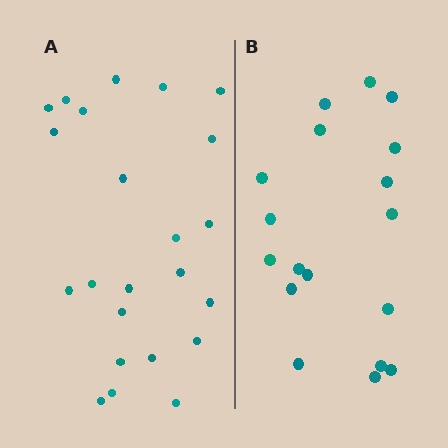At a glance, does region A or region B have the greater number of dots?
Region A (the left region) has more dots.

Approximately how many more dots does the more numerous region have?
Region A has about 5 more dots than region B.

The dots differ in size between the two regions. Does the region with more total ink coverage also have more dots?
No. Region B has more total ink coverage because its dots are larger, but region A actually contains more individual dots. Total area can be misleading — the number of items is what matters here.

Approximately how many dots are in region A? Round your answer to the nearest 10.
About 20 dots. (The exact count is 23, which rounds to 20.)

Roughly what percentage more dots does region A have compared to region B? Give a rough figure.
About 30% more.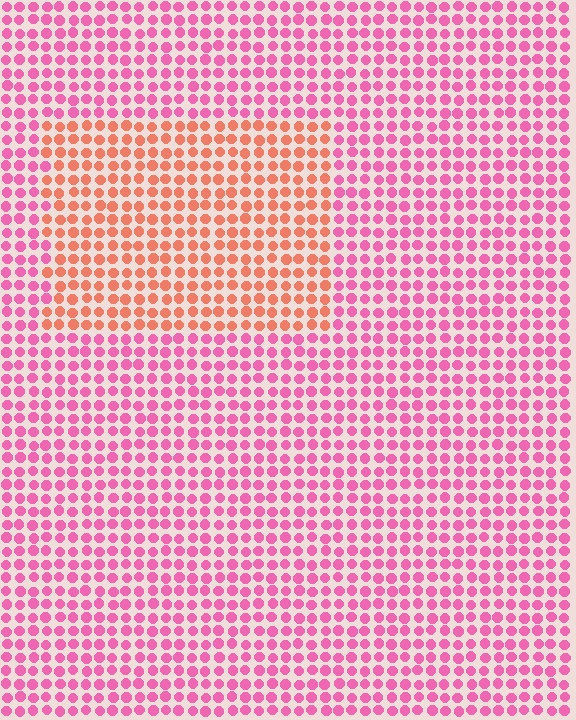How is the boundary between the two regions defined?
The boundary is defined purely by a slight shift in hue (about 43 degrees). Spacing, size, and orientation are identical on both sides.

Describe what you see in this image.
The image is filled with small pink elements in a uniform arrangement. A rectangle-shaped region is visible where the elements are tinted to a slightly different hue, forming a subtle color boundary.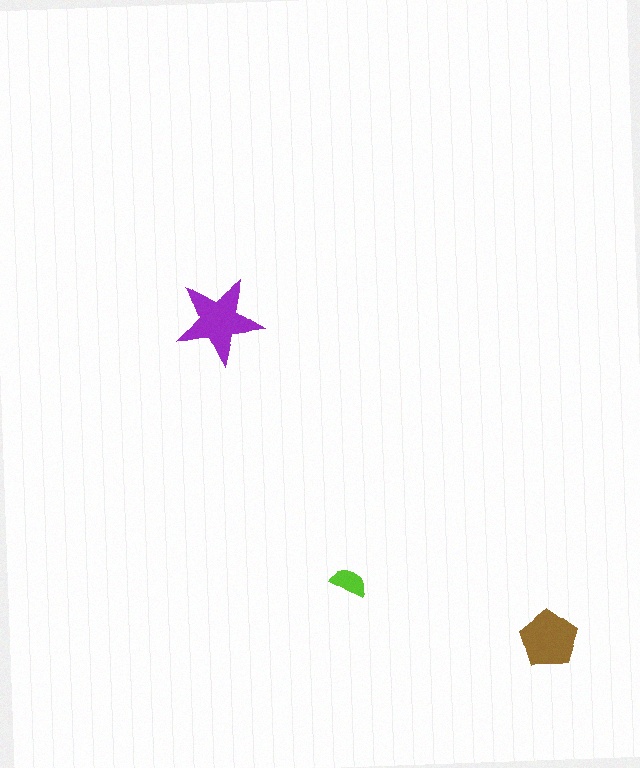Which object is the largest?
The purple star.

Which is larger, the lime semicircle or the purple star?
The purple star.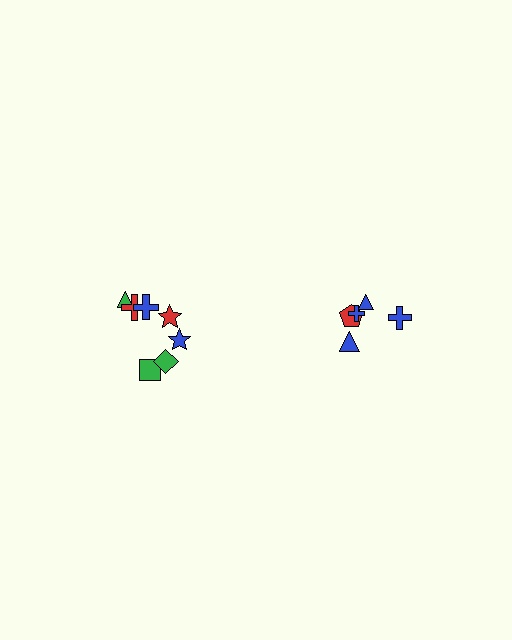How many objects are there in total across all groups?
There are 12 objects.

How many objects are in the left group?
There are 7 objects.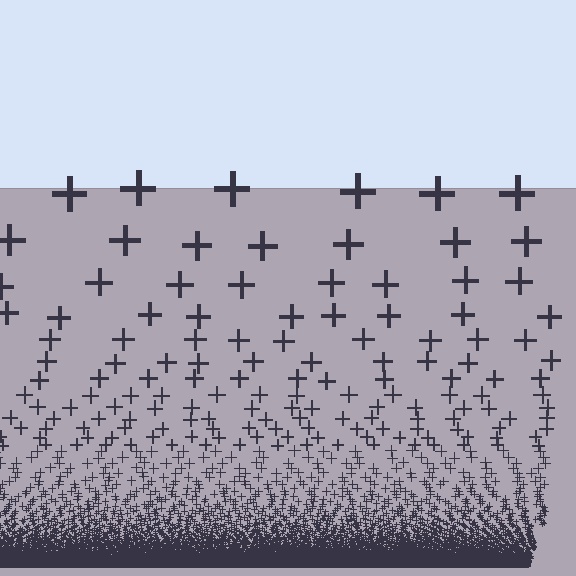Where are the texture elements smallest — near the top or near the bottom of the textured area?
Near the bottom.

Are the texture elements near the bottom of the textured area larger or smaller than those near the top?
Smaller. The gradient is inverted — elements near the bottom are smaller and denser.